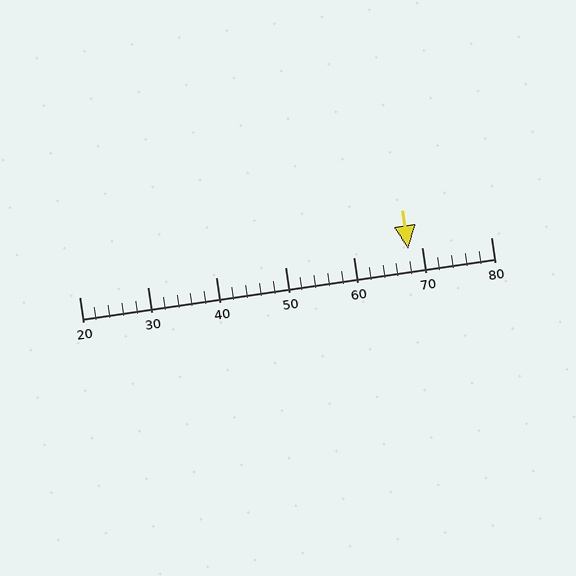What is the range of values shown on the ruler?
The ruler shows values from 20 to 80.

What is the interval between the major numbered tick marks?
The major tick marks are spaced 10 units apart.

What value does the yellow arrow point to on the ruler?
The yellow arrow points to approximately 68.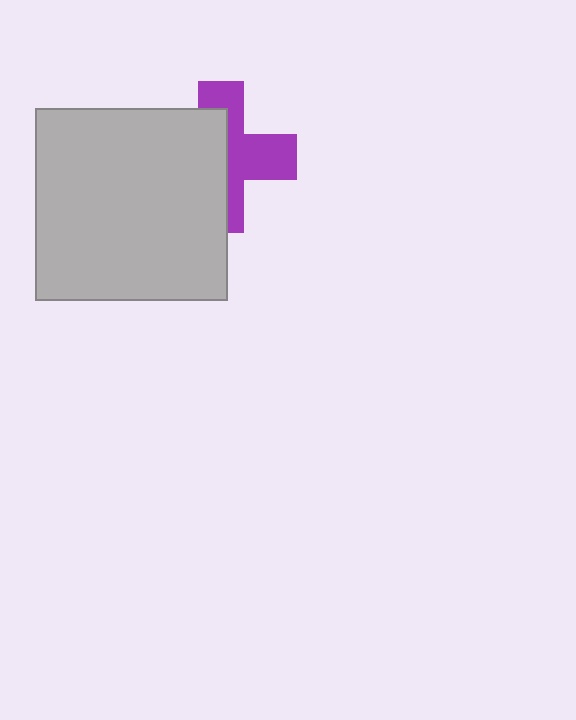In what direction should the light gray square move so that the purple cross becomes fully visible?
The light gray square should move left. That is the shortest direction to clear the overlap and leave the purple cross fully visible.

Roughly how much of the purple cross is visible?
About half of it is visible (roughly 48%).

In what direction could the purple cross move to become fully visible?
The purple cross could move right. That would shift it out from behind the light gray square entirely.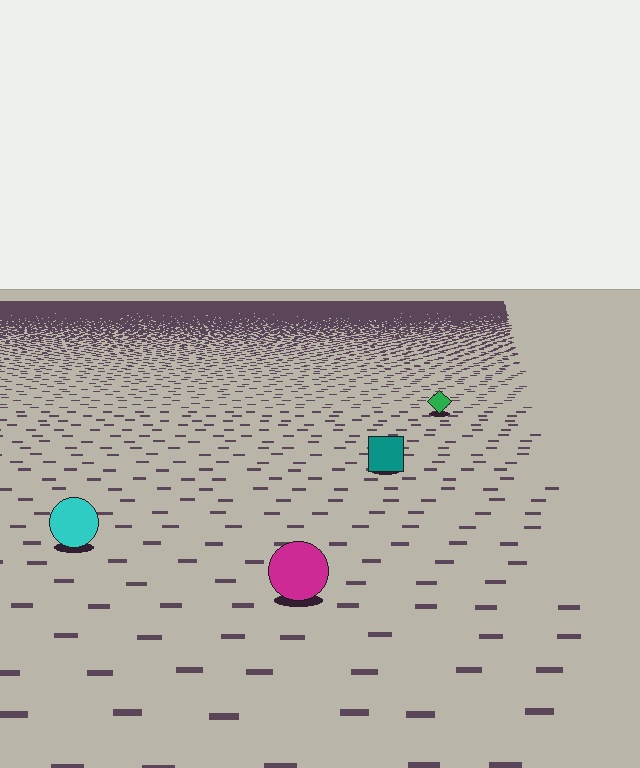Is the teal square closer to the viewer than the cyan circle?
No. The cyan circle is closer — you can tell from the texture gradient: the ground texture is coarser near it.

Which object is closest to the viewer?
The magenta circle is closest. The texture marks near it are larger and more spread out.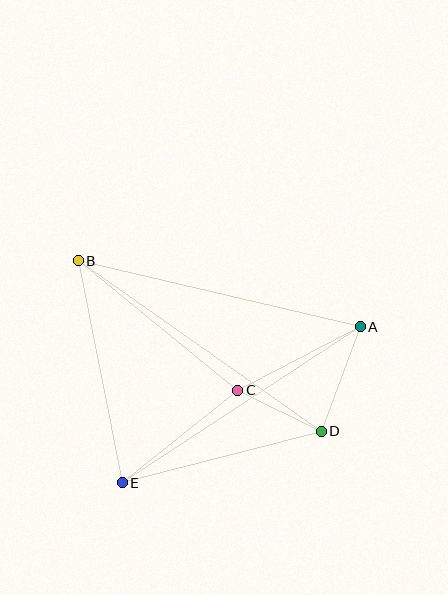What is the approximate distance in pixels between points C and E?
The distance between C and E is approximately 148 pixels.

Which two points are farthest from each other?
Points B and D are farthest from each other.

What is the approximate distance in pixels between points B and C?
The distance between B and C is approximately 205 pixels.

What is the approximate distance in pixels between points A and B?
The distance between A and B is approximately 290 pixels.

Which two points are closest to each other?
Points C and D are closest to each other.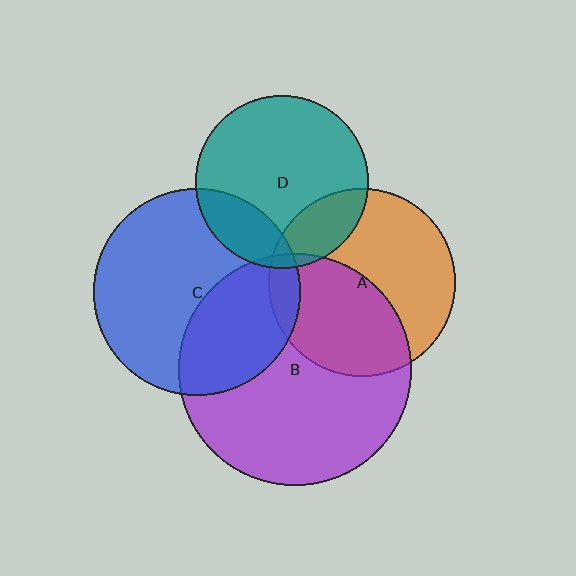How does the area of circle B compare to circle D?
Approximately 1.8 times.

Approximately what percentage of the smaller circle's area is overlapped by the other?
Approximately 10%.